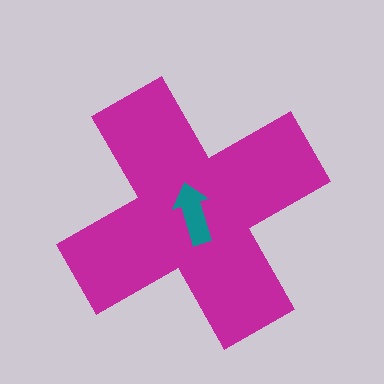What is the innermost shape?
The teal arrow.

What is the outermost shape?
The magenta cross.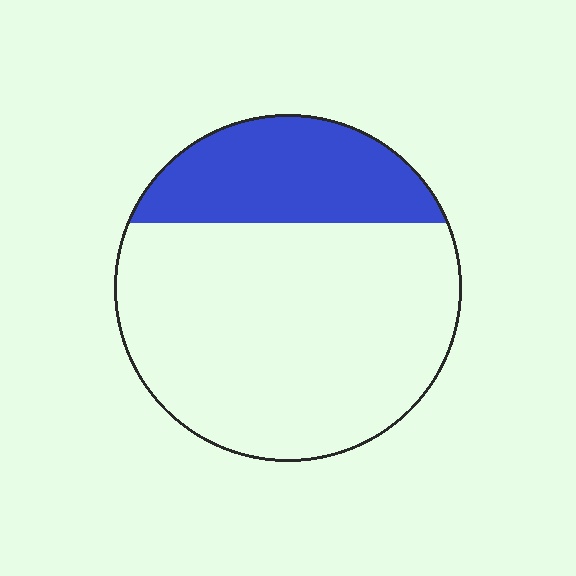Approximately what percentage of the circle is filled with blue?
Approximately 25%.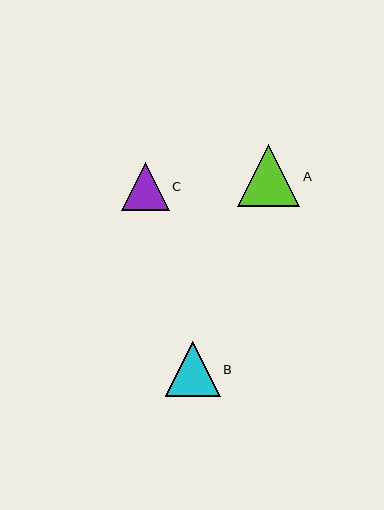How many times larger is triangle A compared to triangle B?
Triangle A is approximately 1.1 times the size of triangle B.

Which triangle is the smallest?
Triangle C is the smallest with a size of approximately 47 pixels.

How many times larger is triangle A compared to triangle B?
Triangle A is approximately 1.1 times the size of triangle B.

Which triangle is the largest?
Triangle A is the largest with a size of approximately 62 pixels.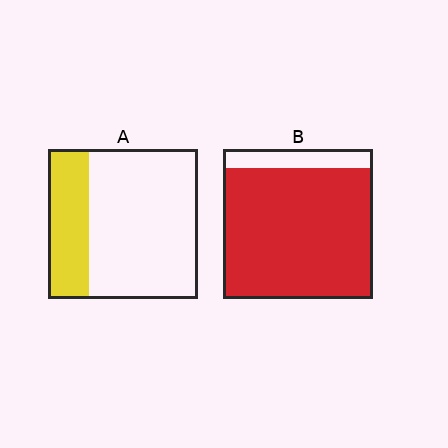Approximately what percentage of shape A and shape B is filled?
A is approximately 25% and B is approximately 85%.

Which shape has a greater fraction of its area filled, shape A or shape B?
Shape B.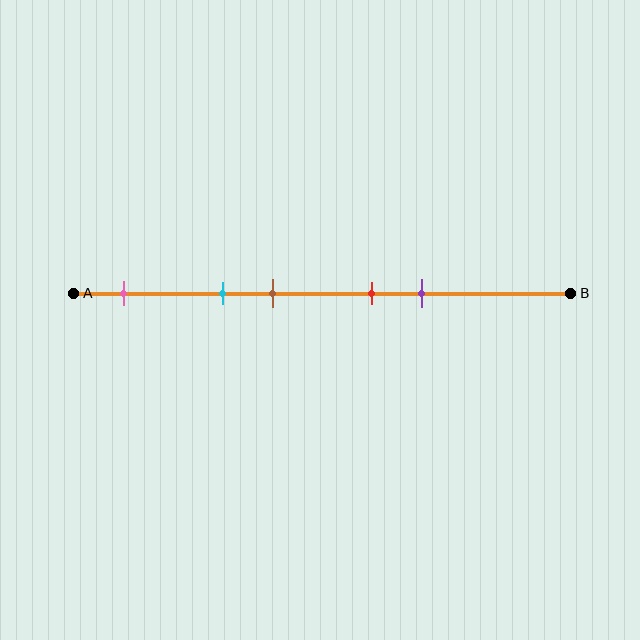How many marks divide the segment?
There are 5 marks dividing the segment.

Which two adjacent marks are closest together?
The red and purple marks are the closest adjacent pair.